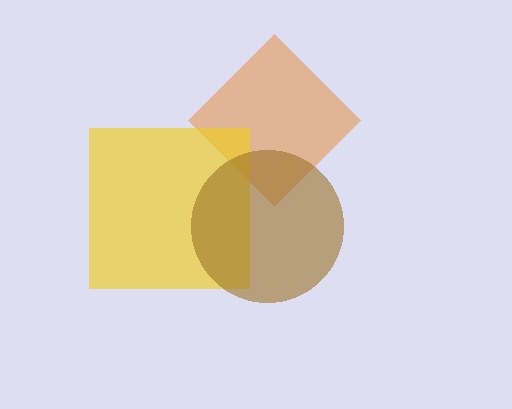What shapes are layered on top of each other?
The layered shapes are: an orange diamond, a yellow square, a brown circle.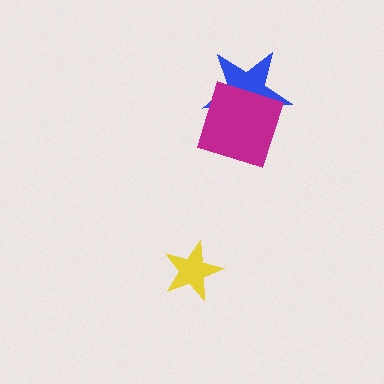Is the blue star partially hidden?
Yes, it is partially covered by another shape.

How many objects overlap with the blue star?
1 object overlaps with the blue star.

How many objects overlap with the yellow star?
0 objects overlap with the yellow star.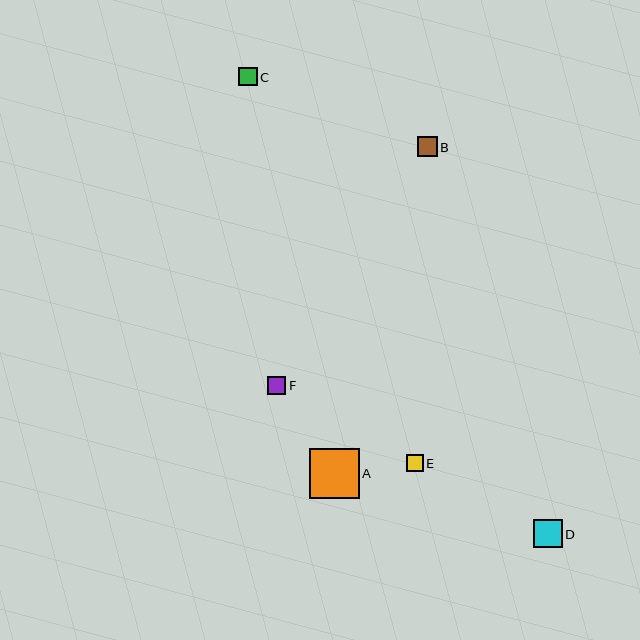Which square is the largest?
Square A is the largest with a size of approximately 50 pixels.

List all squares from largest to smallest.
From largest to smallest: A, D, B, C, F, E.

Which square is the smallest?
Square E is the smallest with a size of approximately 17 pixels.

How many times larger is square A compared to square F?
Square A is approximately 2.8 times the size of square F.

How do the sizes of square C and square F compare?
Square C and square F are approximately the same size.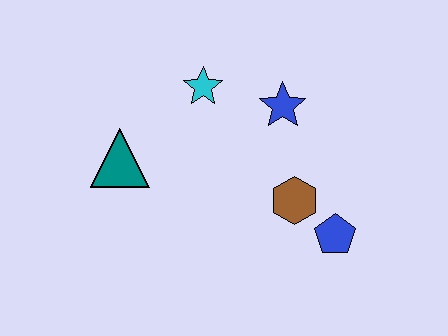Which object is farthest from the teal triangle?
The blue pentagon is farthest from the teal triangle.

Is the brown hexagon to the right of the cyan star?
Yes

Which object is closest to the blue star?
The cyan star is closest to the blue star.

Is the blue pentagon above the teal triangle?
No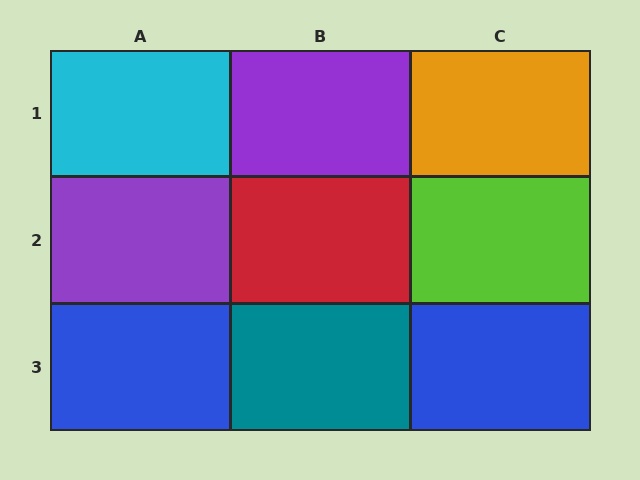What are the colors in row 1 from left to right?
Cyan, purple, orange.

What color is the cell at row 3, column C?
Blue.